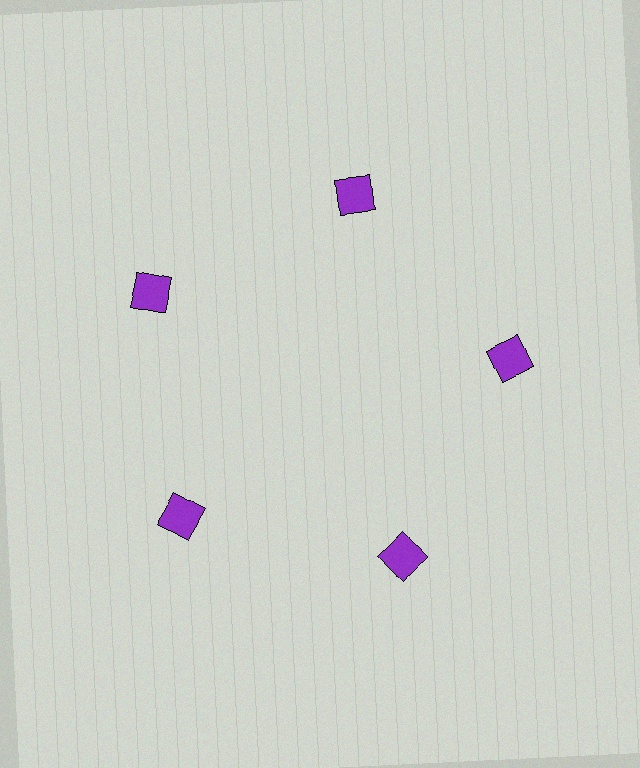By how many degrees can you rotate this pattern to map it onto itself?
The pattern maps onto itself every 72 degrees of rotation.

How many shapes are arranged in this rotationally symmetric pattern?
There are 5 shapes, arranged in 5 groups of 1.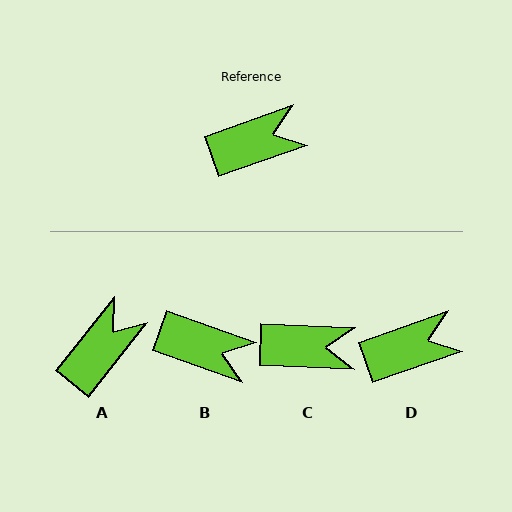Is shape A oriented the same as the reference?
No, it is off by about 32 degrees.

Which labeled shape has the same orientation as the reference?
D.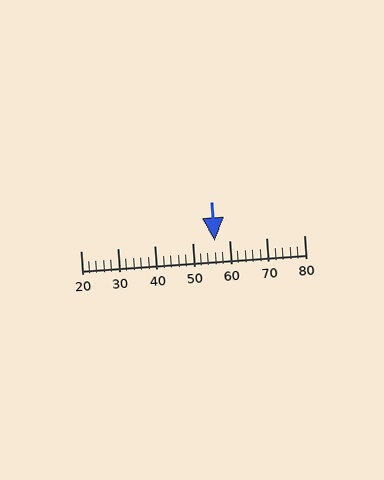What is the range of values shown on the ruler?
The ruler shows values from 20 to 80.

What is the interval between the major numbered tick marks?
The major tick marks are spaced 10 units apart.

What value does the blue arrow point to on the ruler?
The blue arrow points to approximately 56.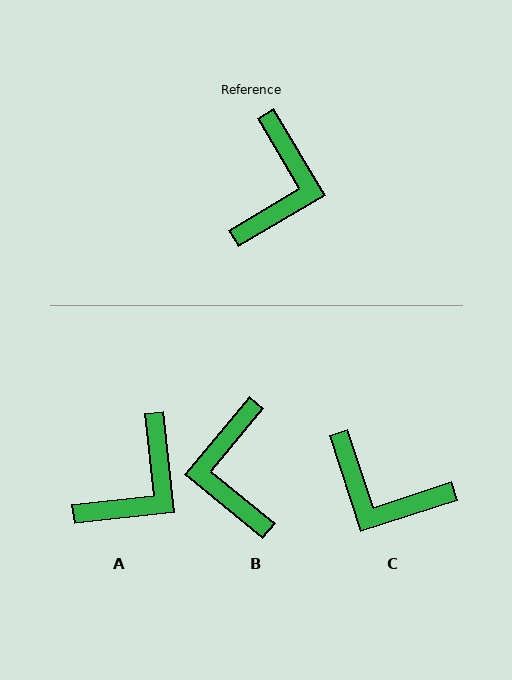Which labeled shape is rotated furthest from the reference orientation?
B, about 160 degrees away.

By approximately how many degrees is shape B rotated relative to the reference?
Approximately 160 degrees clockwise.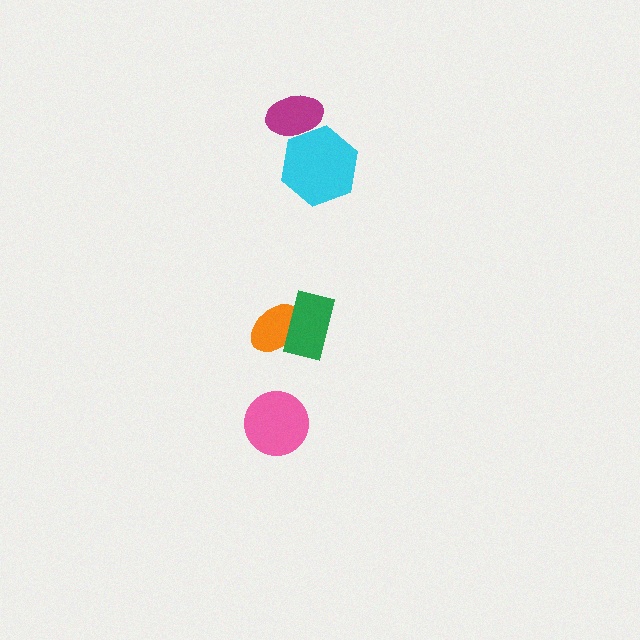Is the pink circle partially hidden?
No, no other shape covers it.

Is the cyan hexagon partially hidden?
Yes, it is partially covered by another shape.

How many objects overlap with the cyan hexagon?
1 object overlaps with the cyan hexagon.